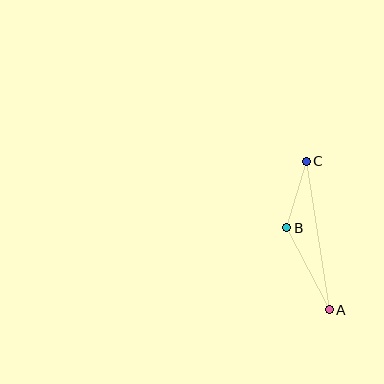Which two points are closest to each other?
Points B and C are closest to each other.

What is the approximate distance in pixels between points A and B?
The distance between A and B is approximately 92 pixels.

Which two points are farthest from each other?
Points A and C are farthest from each other.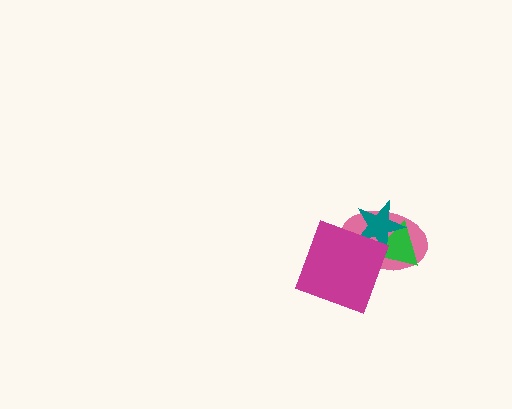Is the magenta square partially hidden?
No, no other shape covers it.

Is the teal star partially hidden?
Yes, it is partially covered by another shape.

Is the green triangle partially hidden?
Yes, it is partially covered by another shape.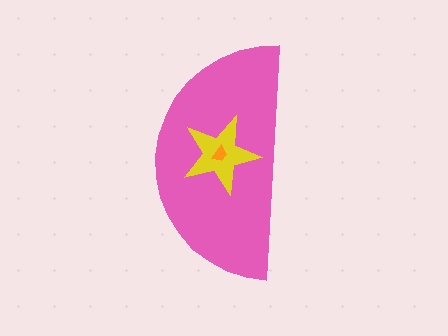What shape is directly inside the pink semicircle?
The yellow star.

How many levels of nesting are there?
3.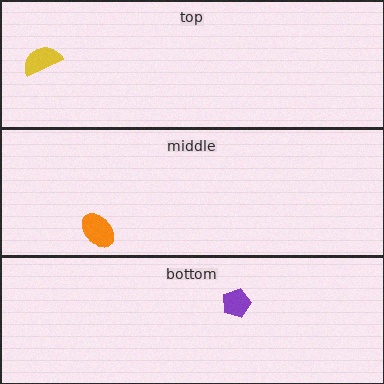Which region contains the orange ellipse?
The middle region.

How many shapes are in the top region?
1.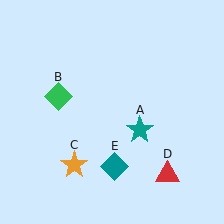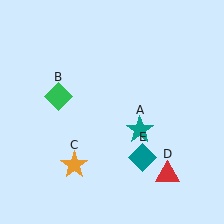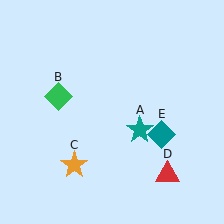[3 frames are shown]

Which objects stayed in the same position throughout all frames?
Teal star (object A) and green diamond (object B) and orange star (object C) and red triangle (object D) remained stationary.